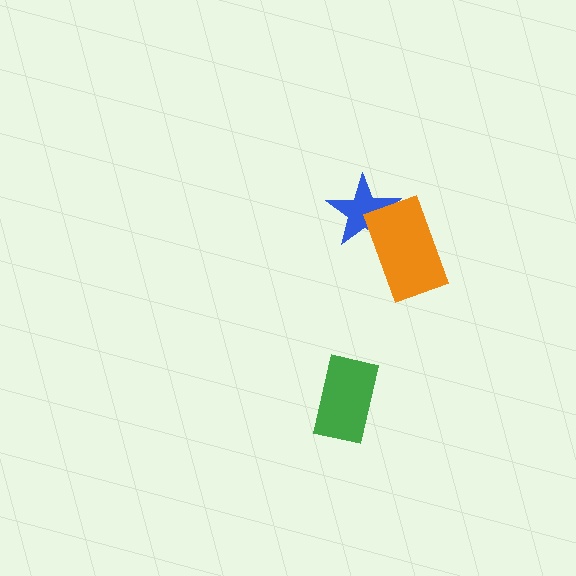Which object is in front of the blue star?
The orange rectangle is in front of the blue star.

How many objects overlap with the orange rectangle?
1 object overlaps with the orange rectangle.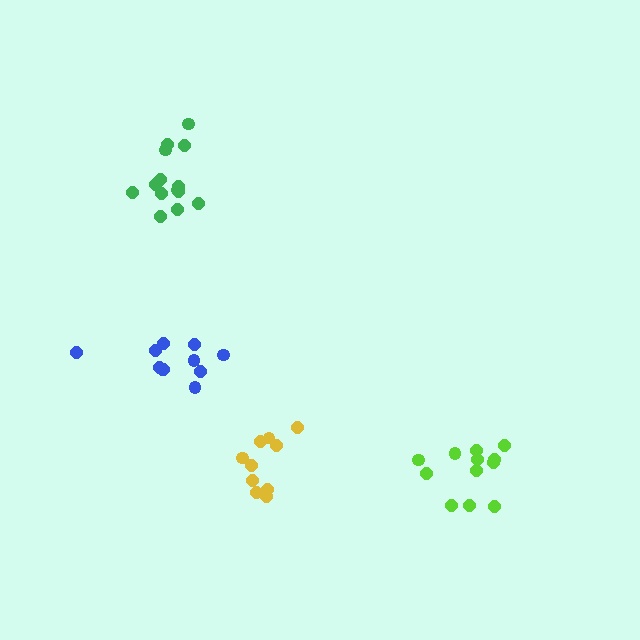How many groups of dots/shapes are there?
There are 4 groups.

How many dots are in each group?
Group 1: 12 dots, Group 2: 10 dots, Group 3: 11 dots, Group 4: 14 dots (47 total).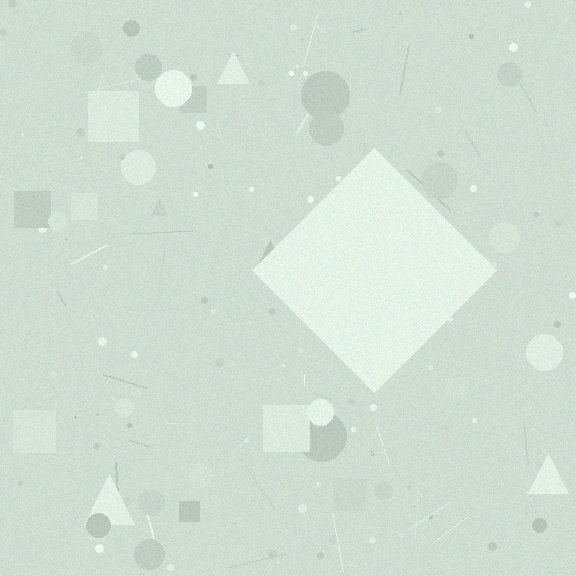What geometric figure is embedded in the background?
A diamond is embedded in the background.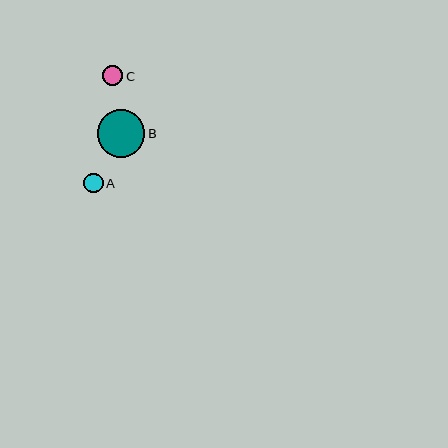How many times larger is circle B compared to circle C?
Circle B is approximately 2.3 times the size of circle C.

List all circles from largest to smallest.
From largest to smallest: B, C, A.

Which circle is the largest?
Circle B is the largest with a size of approximately 47 pixels.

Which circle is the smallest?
Circle A is the smallest with a size of approximately 19 pixels.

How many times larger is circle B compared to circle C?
Circle B is approximately 2.3 times the size of circle C.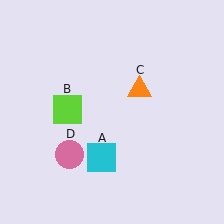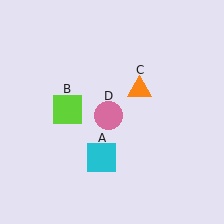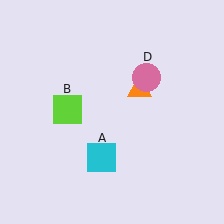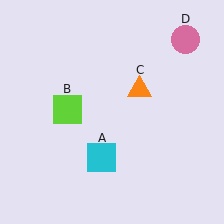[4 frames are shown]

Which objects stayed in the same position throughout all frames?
Cyan square (object A) and lime square (object B) and orange triangle (object C) remained stationary.